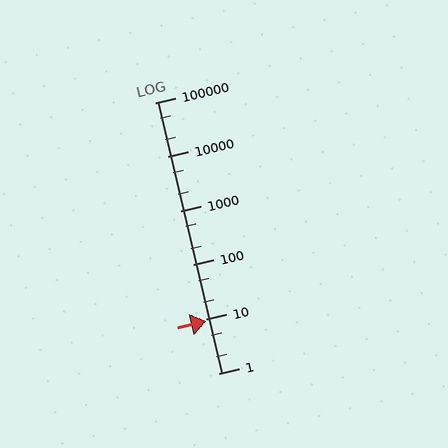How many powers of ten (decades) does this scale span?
The scale spans 5 decades, from 1 to 100000.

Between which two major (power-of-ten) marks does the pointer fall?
The pointer is between 1 and 10.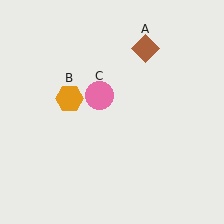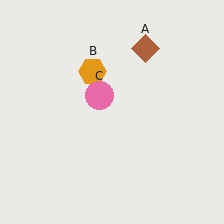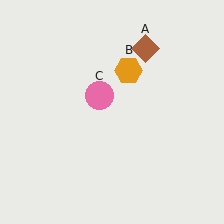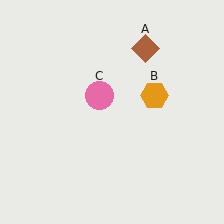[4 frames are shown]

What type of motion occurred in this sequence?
The orange hexagon (object B) rotated clockwise around the center of the scene.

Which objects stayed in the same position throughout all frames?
Brown diamond (object A) and pink circle (object C) remained stationary.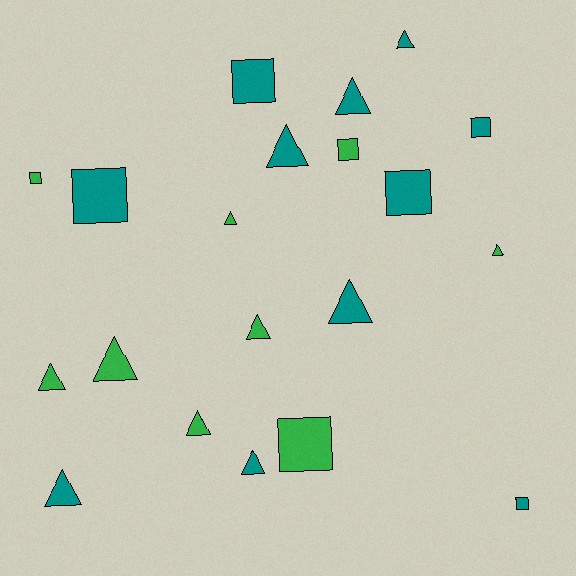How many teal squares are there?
There are 5 teal squares.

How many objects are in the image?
There are 20 objects.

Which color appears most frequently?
Teal, with 11 objects.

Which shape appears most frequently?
Triangle, with 12 objects.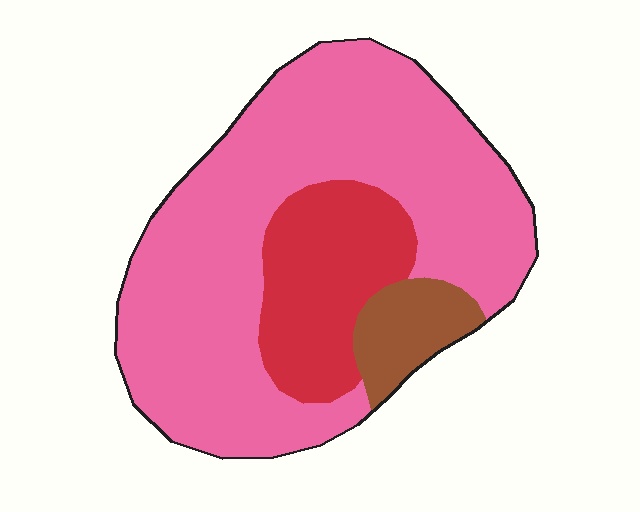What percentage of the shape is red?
Red takes up about one fifth (1/5) of the shape.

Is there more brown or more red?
Red.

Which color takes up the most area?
Pink, at roughly 70%.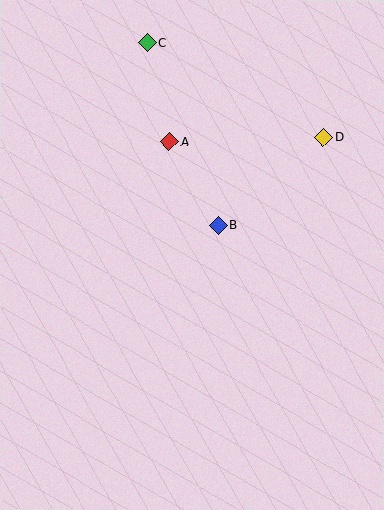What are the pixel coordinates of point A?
Point A is at (169, 142).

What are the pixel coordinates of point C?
Point C is at (147, 43).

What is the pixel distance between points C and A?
The distance between C and A is 102 pixels.